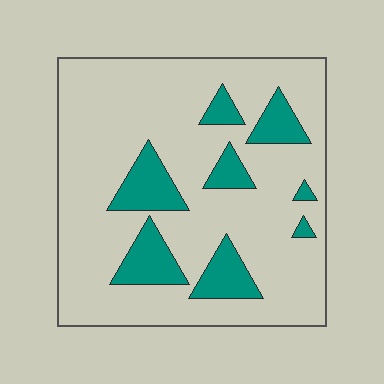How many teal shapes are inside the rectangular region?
8.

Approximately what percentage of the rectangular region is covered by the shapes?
Approximately 20%.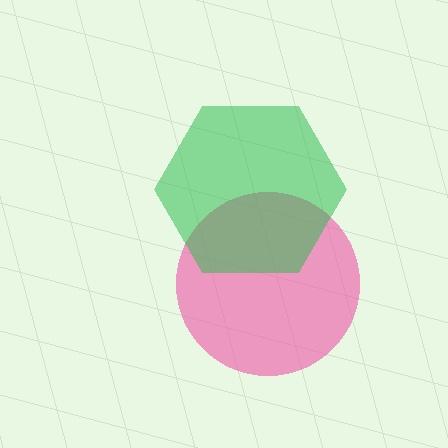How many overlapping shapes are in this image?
There are 2 overlapping shapes in the image.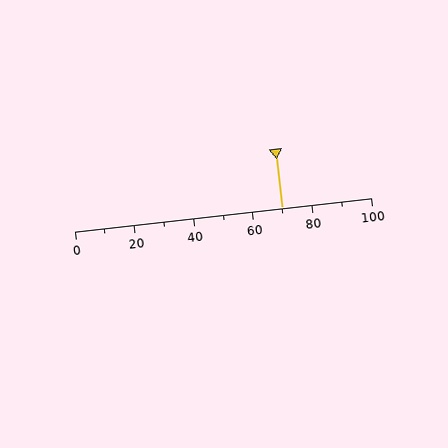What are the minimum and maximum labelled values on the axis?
The axis runs from 0 to 100.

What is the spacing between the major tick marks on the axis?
The major ticks are spaced 20 apart.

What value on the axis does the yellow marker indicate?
The marker indicates approximately 70.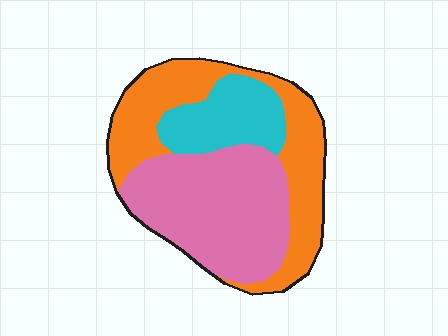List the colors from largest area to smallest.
From largest to smallest: pink, orange, cyan.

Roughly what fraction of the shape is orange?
Orange takes up about three eighths (3/8) of the shape.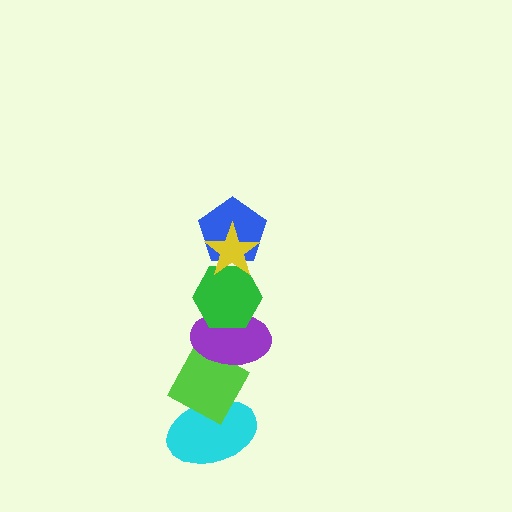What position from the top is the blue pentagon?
The blue pentagon is 2nd from the top.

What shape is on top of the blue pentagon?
The yellow star is on top of the blue pentagon.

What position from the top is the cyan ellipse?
The cyan ellipse is 6th from the top.